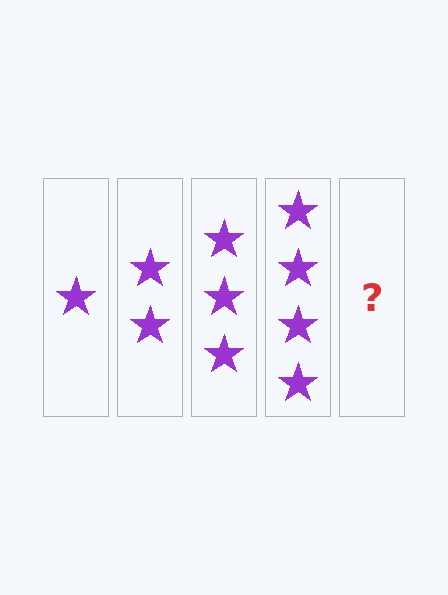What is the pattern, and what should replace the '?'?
The pattern is that each step adds one more star. The '?' should be 5 stars.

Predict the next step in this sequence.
The next step is 5 stars.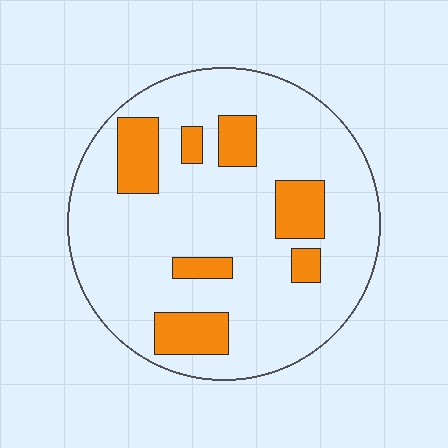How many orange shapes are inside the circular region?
7.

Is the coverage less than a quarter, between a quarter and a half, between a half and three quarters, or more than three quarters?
Less than a quarter.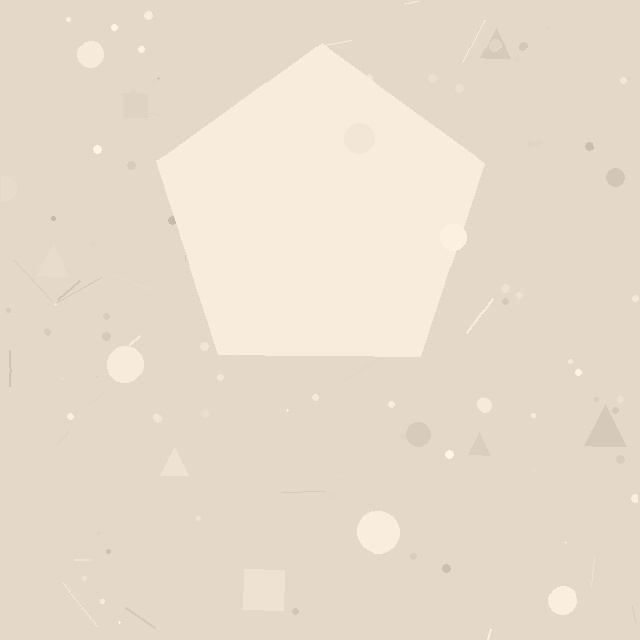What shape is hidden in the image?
A pentagon is hidden in the image.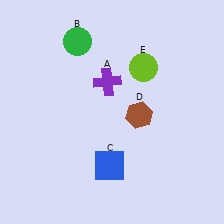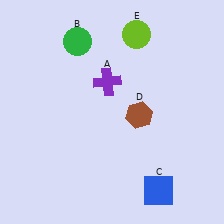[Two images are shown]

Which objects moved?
The objects that moved are: the blue square (C), the lime circle (E).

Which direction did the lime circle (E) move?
The lime circle (E) moved up.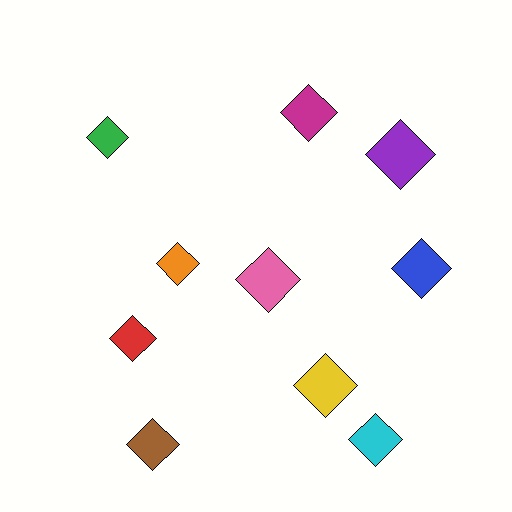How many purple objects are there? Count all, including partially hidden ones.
There is 1 purple object.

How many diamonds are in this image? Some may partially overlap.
There are 10 diamonds.